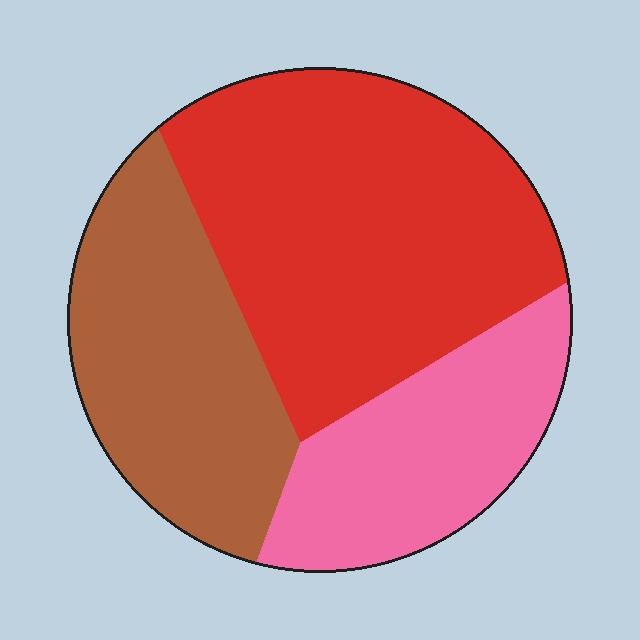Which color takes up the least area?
Pink, at roughly 25%.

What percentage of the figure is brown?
Brown takes up about one third (1/3) of the figure.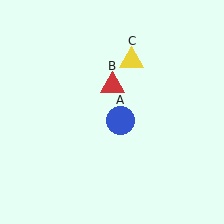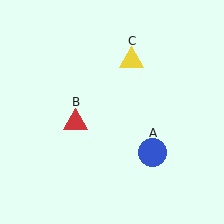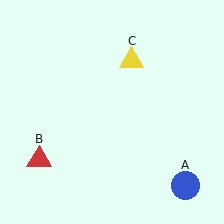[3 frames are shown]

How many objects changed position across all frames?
2 objects changed position: blue circle (object A), red triangle (object B).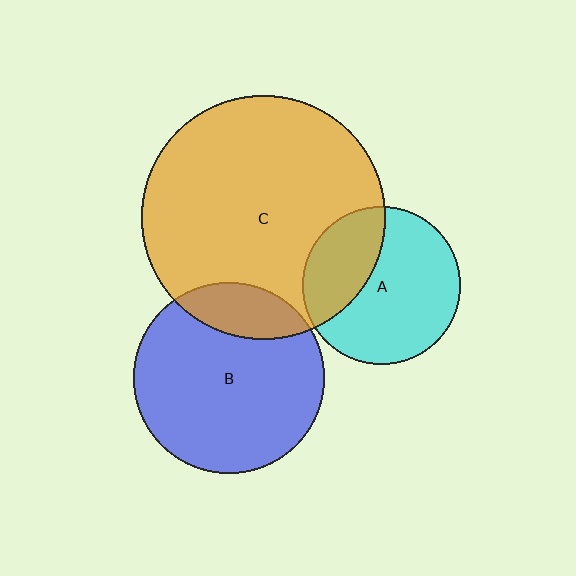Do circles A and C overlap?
Yes.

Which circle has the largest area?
Circle C (orange).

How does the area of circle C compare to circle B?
Approximately 1.6 times.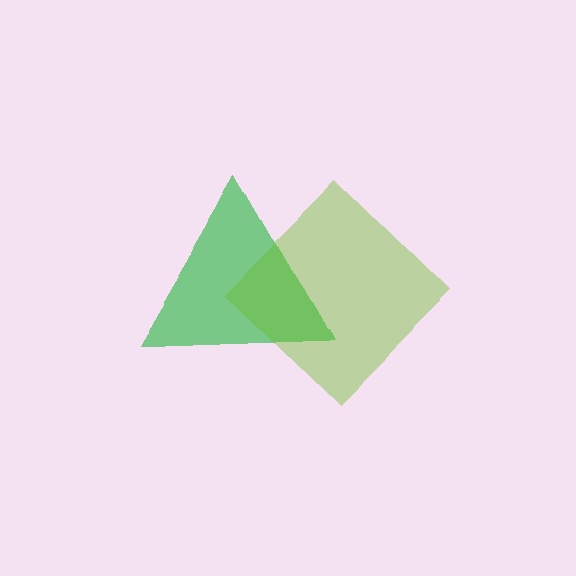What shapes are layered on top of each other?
The layered shapes are: a green triangle, a lime diamond.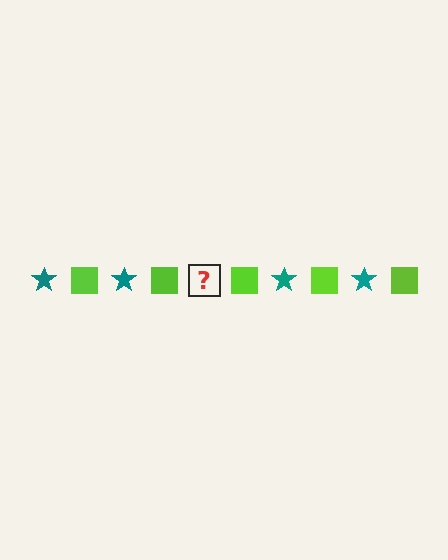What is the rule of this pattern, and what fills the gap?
The rule is that the pattern alternates between teal star and lime square. The gap should be filled with a teal star.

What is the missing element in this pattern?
The missing element is a teal star.